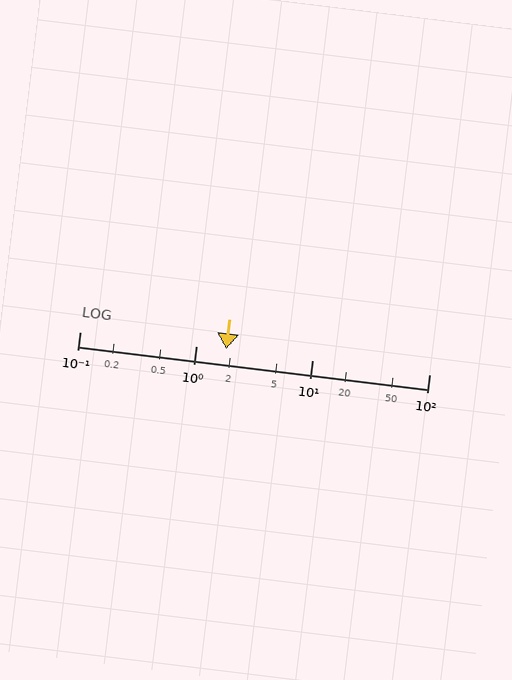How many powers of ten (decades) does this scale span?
The scale spans 3 decades, from 0.1 to 100.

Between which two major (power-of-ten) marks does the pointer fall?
The pointer is between 1 and 10.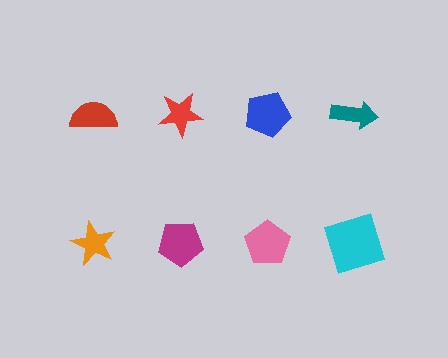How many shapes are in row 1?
4 shapes.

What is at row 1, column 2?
A red star.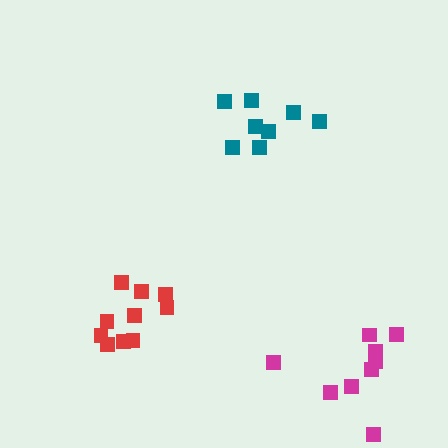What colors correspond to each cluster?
The clusters are colored: teal, red, magenta.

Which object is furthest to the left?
The red cluster is leftmost.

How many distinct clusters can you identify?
There are 3 distinct clusters.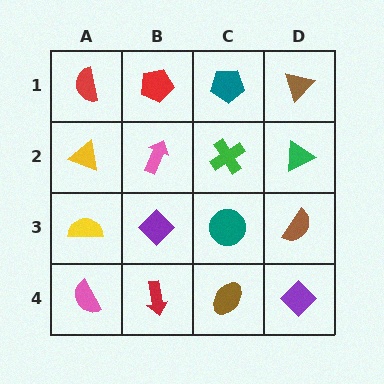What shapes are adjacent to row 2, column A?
A red semicircle (row 1, column A), a yellow semicircle (row 3, column A), a pink arrow (row 2, column B).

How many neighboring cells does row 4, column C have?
3.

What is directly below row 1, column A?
A yellow triangle.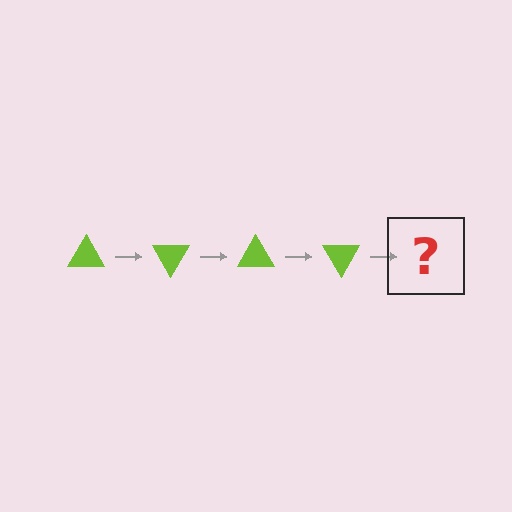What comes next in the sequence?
The next element should be a lime triangle rotated 240 degrees.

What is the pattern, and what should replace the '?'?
The pattern is that the triangle rotates 60 degrees each step. The '?' should be a lime triangle rotated 240 degrees.